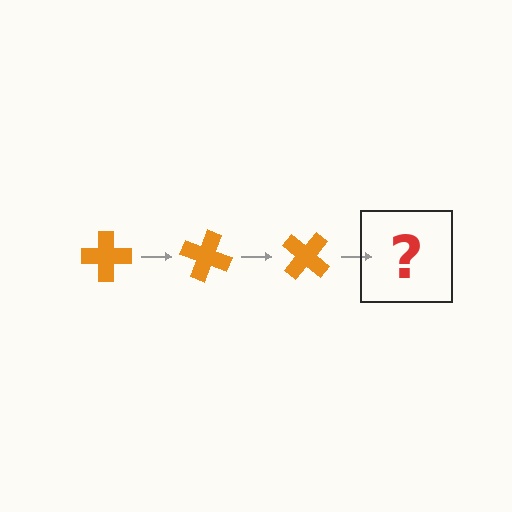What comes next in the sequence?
The next element should be an orange cross rotated 60 degrees.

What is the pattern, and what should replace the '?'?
The pattern is that the cross rotates 20 degrees each step. The '?' should be an orange cross rotated 60 degrees.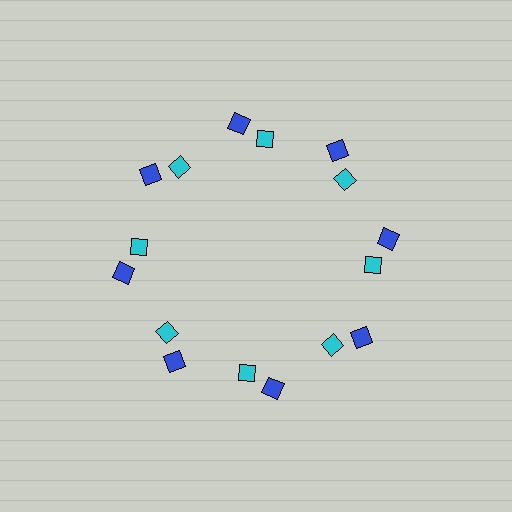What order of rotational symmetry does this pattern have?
This pattern has 8-fold rotational symmetry.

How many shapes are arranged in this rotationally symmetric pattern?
There are 16 shapes, arranged in 8 groups of 2.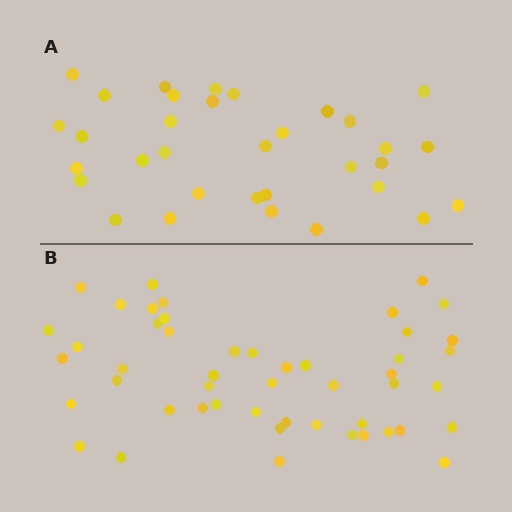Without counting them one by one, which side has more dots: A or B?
Region B (the bottom region) has more dots.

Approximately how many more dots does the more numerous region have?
Region B has approximately 15 more dots than region A.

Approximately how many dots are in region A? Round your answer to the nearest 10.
About 30 dots. (The exact count is 33, which rounds to 30.)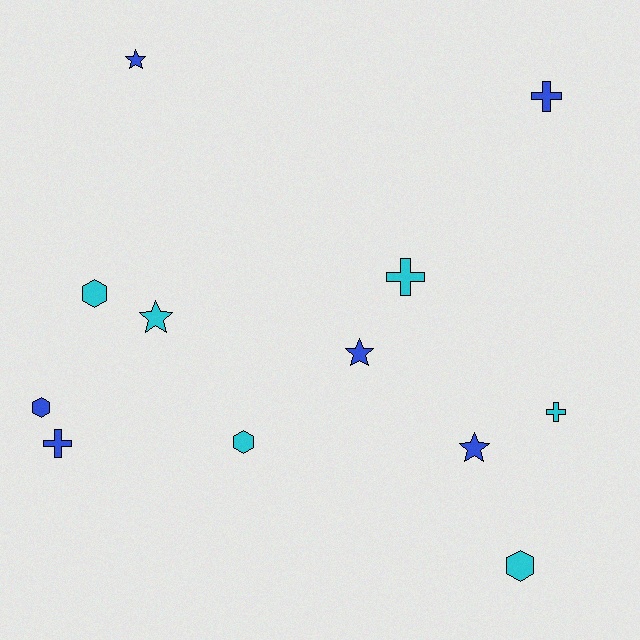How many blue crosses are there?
There are 2 blue crosses.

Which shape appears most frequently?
Star, with 4 objects.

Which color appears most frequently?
Blue, with 6 objects.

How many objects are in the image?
There are 12 objects.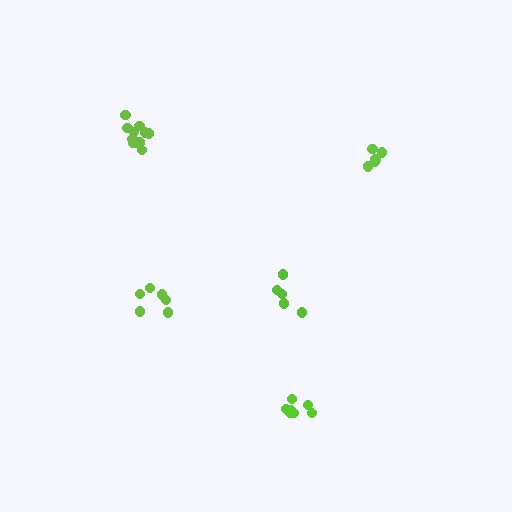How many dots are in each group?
Group 1: 7 dots, Group 2: 5 dots, Group 3: 6 dots, Group 4: 11 dots, Group 5: 5 dots (34 total).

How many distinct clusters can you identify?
There are 5 distinct clusters.